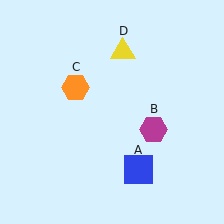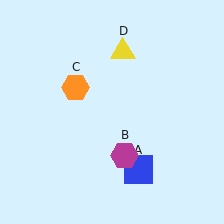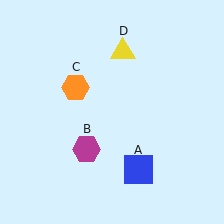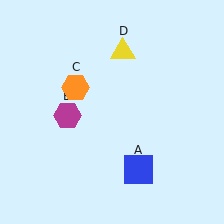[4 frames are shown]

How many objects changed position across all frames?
1 object changed position: magenta hexagon (object B).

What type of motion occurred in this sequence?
The magenta hexagon (object B) rotated clockwise around the center of the scene.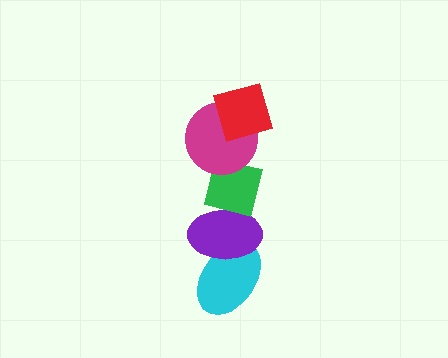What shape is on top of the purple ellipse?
The green square is on top of the purple ellipse.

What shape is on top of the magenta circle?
The red diamond is on top of the magenta circle.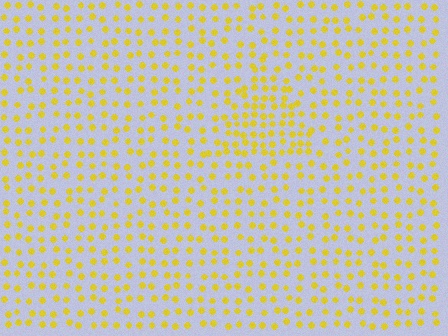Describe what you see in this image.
The image contains small yellow elements arranged at two different densities. A triangle-shaped region is visible where the elements are more densely packed than the surrounding area.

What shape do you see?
I see a triangle.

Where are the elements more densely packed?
The elements are more densely packed inside the triangle boundary.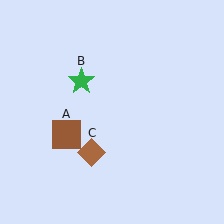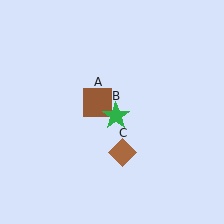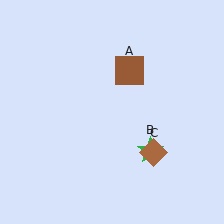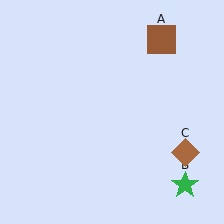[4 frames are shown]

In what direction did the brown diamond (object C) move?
The brown diamond (object C) moved right.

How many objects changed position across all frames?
3 objects changed position: brown square (object A), green star (object B), brown diamond (object C).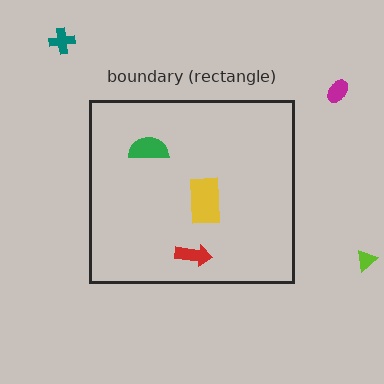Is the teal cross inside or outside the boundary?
Outside.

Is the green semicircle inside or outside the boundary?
Inside.